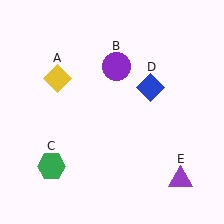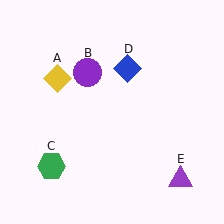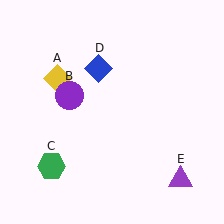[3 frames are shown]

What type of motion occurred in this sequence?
The purple circle (object B), blue diamond (object D) rotated counterclockwise around the center of the scene.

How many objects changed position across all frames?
2 objects changed position: purple circle (object B), blue diamond (object D).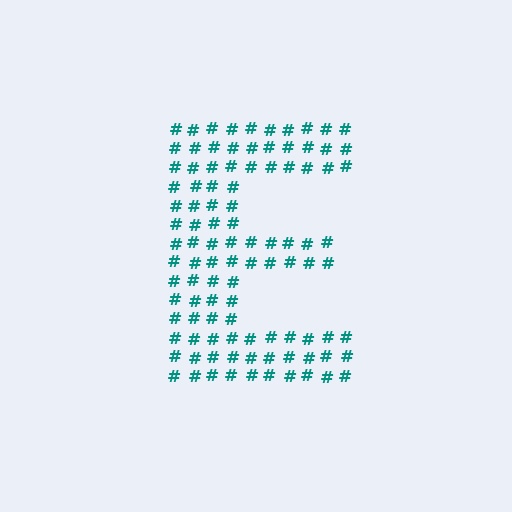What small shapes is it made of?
It is made of small hash symbols.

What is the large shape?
The large shape is the letter E.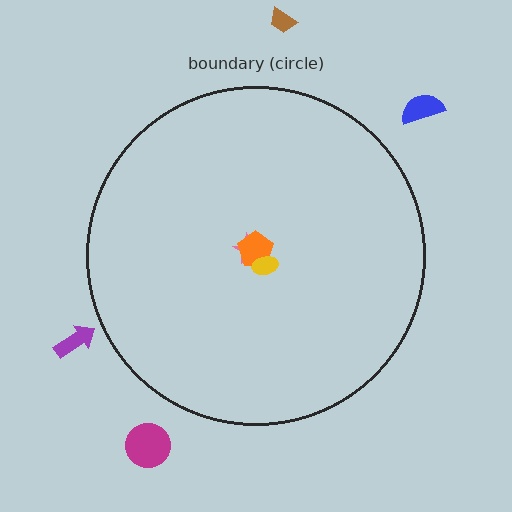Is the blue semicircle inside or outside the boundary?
Outside.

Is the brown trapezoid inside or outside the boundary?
Outside.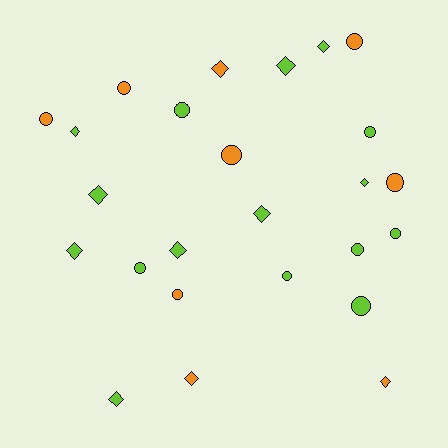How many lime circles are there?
There are 7 lime circles.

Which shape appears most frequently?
Circle, with 13 objects.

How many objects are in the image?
There are 25 objects.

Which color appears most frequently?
Lime, with 16 objects.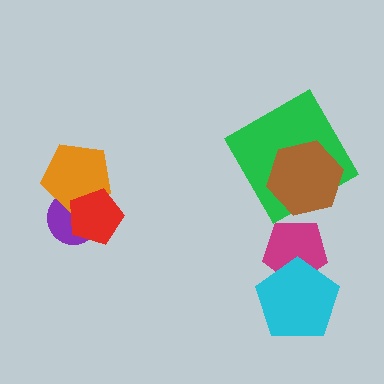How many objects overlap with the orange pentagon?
2 objects overlap with the orange pentagon.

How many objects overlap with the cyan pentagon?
1 object overlaps with the cyan pentagon.